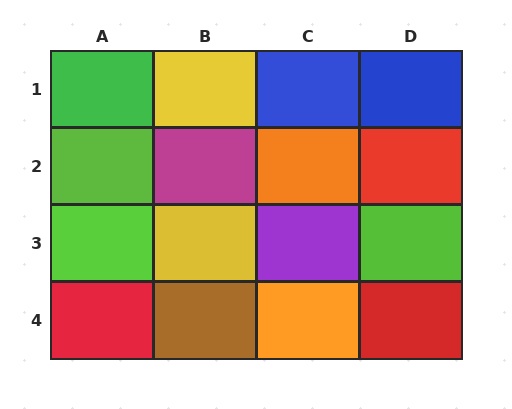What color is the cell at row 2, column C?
Orange.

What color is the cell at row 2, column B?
Magenta.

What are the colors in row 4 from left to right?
Red, brown, orange, red.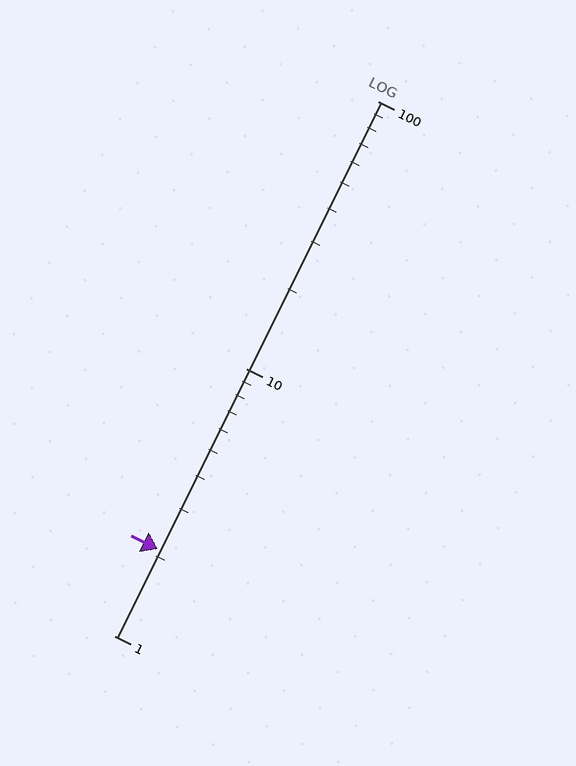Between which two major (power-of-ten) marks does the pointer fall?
The pointer is between 1 and 10.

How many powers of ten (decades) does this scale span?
The scale spans 2 decades, from 1 to 100.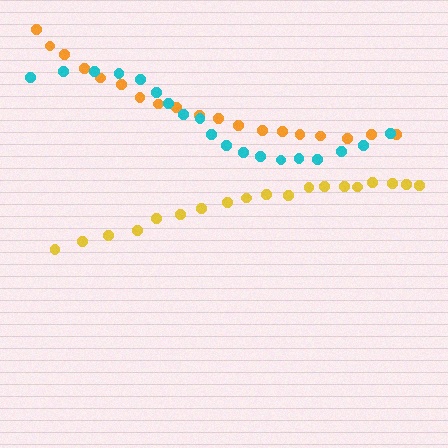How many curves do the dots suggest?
There are 3 distinct paths.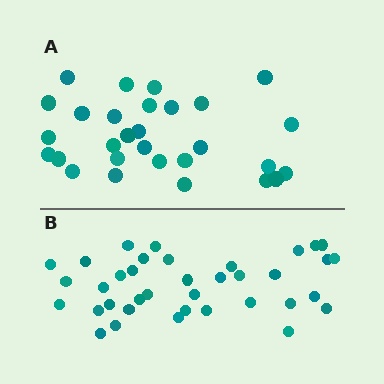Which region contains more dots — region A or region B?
Region B (the bottom region) has more dots.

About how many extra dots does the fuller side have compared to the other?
Region B has roughly 8 or so more dots than region A.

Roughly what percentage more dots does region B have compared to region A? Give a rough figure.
About 30% more.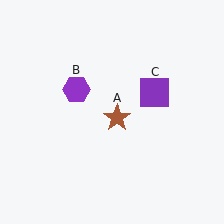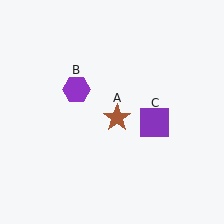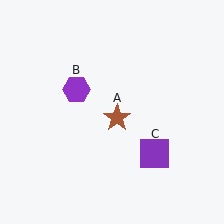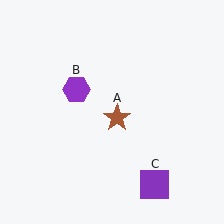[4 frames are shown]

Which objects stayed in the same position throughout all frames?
Brown star (object A) and purple hexagon (object B) remained stationary.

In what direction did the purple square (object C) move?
The purple square (object C) moved down.